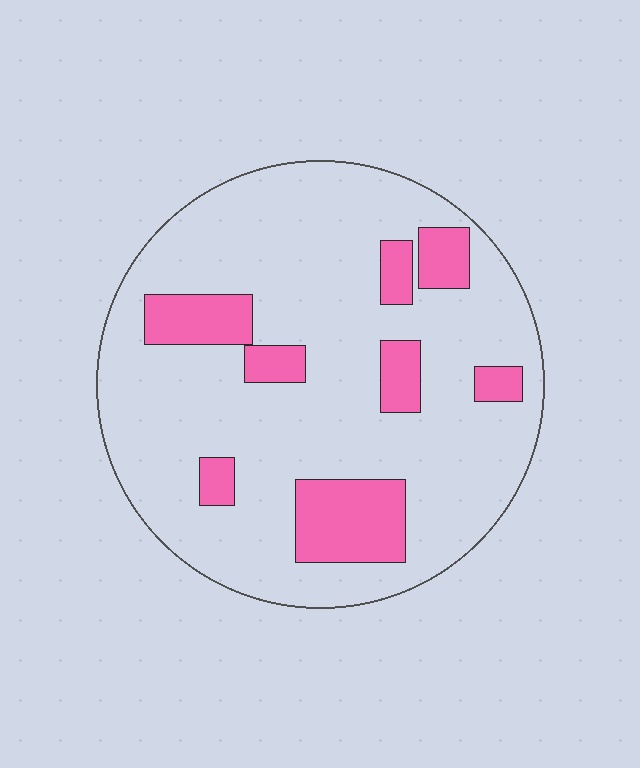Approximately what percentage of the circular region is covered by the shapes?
Approximately 20%.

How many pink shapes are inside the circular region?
8.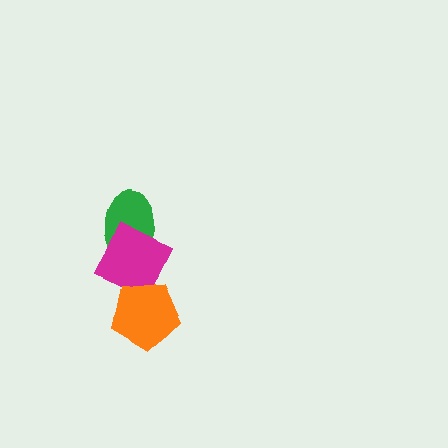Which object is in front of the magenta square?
The orange pentagon is in front of the magenta square.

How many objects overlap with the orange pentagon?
1 object overlaps with the orange pentagon.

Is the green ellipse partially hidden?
Yes, it is partially covered by another shape.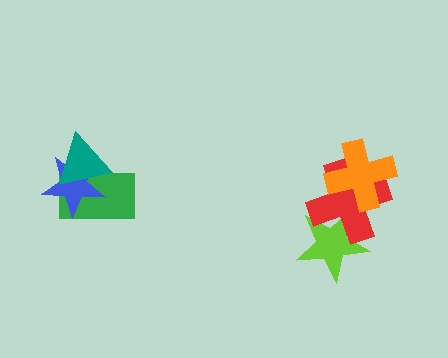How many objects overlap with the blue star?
2 objects overlap with the blue star.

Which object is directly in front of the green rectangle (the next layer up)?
The blue star is directly in front of the green rectangle.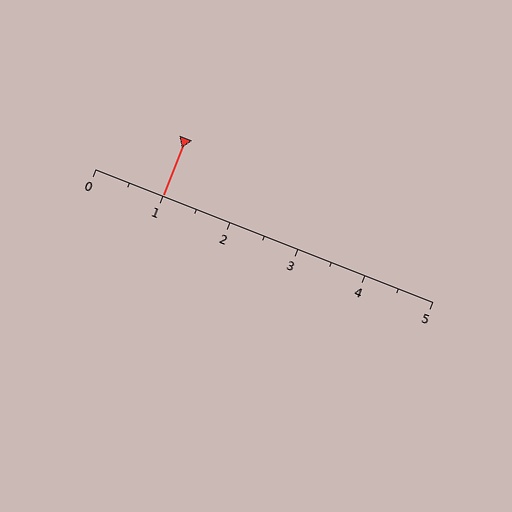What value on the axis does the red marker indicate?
The marker indicates approximately 1.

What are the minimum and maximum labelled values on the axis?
The axis runs from 0 to 5.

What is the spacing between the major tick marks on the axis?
The major ticks are spaced 1 apart.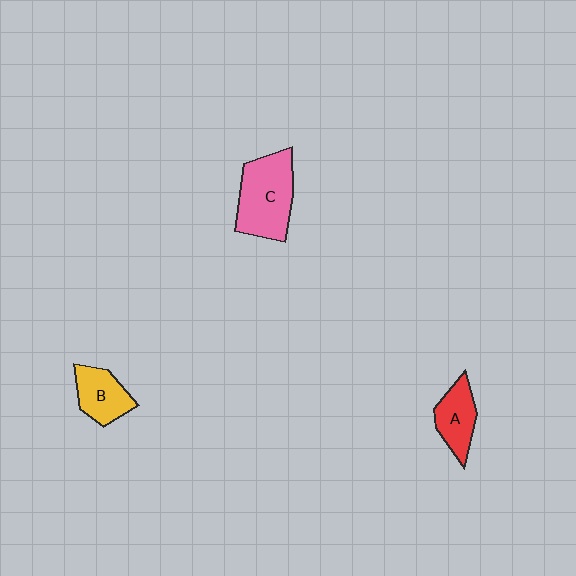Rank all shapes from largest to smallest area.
From largest to smallest: C (pink), B (yellow), A (red).